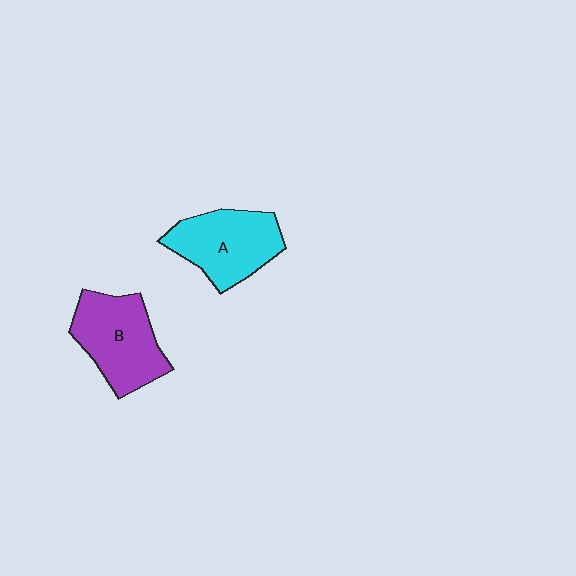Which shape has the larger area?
Shape B (purple).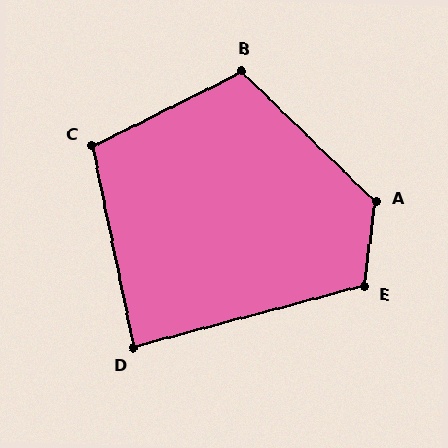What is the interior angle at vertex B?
Approximately 109 degrees (obtuse).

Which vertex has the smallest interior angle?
D, at approximately 87 degrees.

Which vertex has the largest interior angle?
A, at approximately 126 degrees.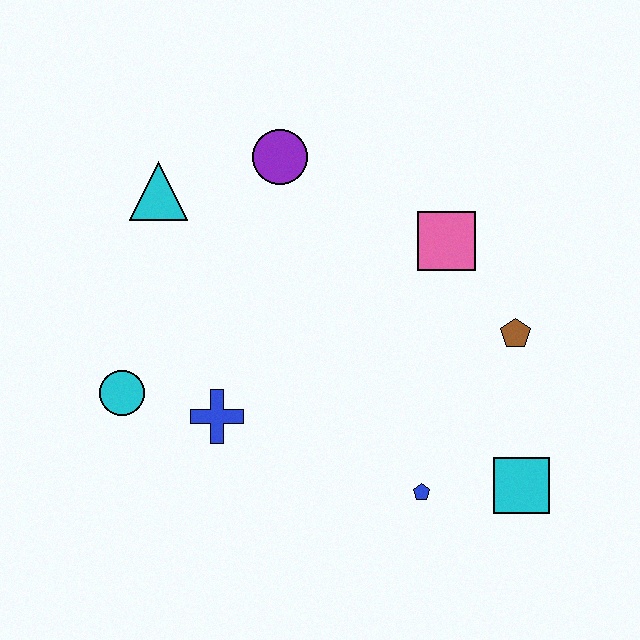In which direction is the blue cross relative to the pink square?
The blue cross is to the left of the pink square.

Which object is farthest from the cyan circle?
The cyan square is farthest from the cyan circle.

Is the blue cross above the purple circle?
No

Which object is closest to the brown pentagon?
The pink square is closest to the brown pentagon.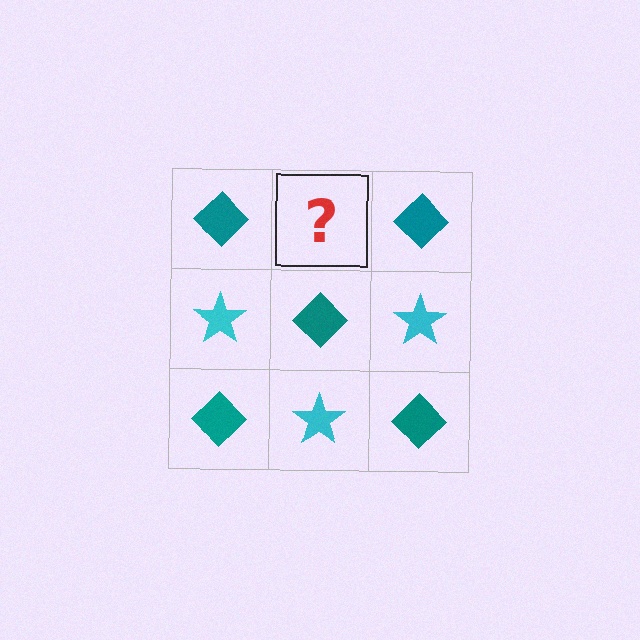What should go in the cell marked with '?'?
The missing cell should contain a cyan star.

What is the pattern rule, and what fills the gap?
The rule is that it alternates teal diamond and cyan star in a checkerboard pattern. The gap should be filled with a cyan star.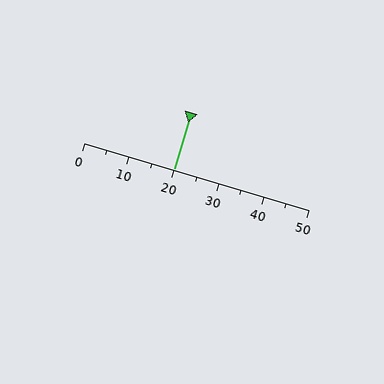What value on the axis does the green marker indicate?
The marker indicates approximately 20.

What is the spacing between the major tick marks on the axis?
The major ticks are spaced 10 apart.